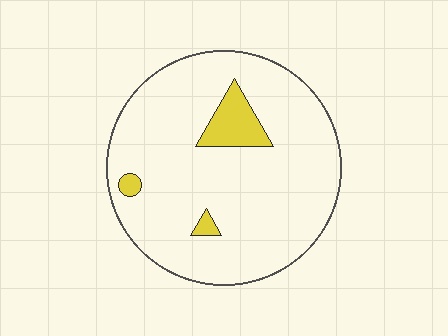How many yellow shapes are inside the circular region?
3.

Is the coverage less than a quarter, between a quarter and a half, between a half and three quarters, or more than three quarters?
Less than a quarter.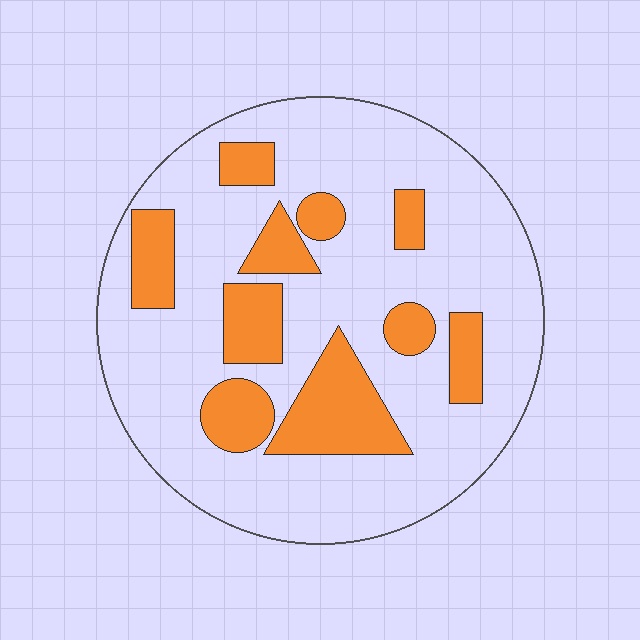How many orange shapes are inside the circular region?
10.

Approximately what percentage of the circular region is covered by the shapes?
Approximately 25%.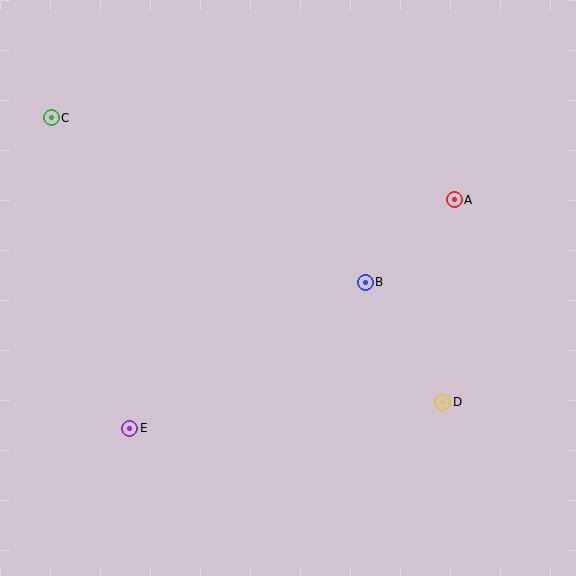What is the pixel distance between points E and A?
The distance between E and A is 397 pixels.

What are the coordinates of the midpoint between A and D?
The midpoint between A and D is at (448, 301).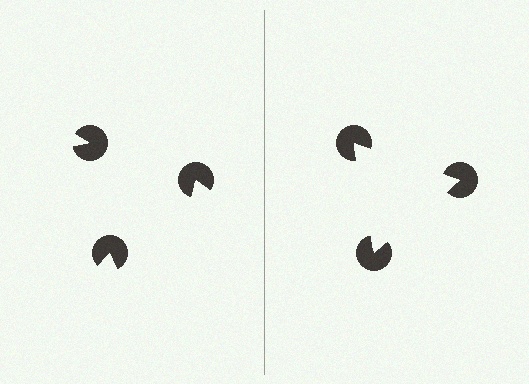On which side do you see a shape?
An illusory triangle appears on the right side. On the left side the wedge cuts are rotated, so no coherent shape forms.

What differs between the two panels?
The pac-man discs are positioned identically on both sides; only the wedge orientations differ. On the right they align to a triangle; on the left they are misaligned.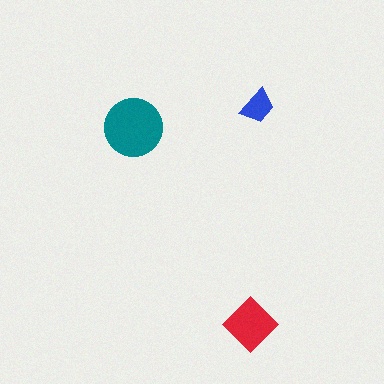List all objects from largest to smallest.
The teal circle, the red diamond, the blue trapezoid.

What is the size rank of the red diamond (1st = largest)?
2nd.